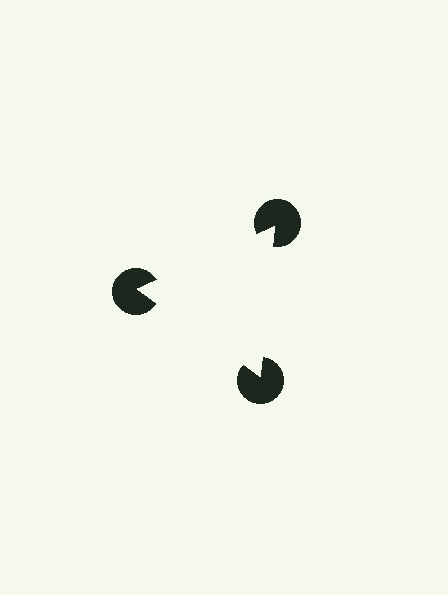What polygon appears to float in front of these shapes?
An illusory triangle — its edges are inferred from the aligned wedge cuts in the pac-man discs, not physically drawn.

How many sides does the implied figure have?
3 sides.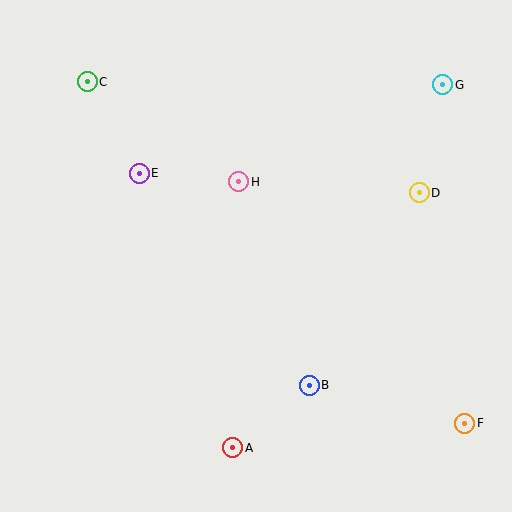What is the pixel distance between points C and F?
The distance between C and F is 509 pixels.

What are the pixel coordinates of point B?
Point B is at (309, 385).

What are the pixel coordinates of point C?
Point C is at (87, 82).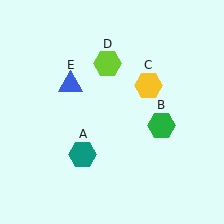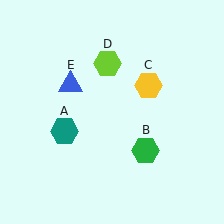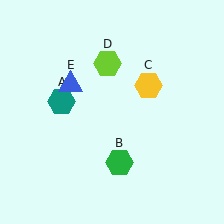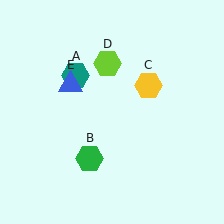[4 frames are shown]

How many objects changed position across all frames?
2 objects changed position: teal hexagon (object A), green hexagon (object B).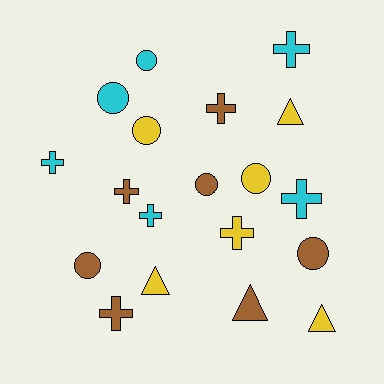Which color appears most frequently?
Brown, with 7 objects.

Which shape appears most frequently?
Cross, with 8 objects.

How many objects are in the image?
There are 19 objects.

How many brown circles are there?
There are 3 brown circles.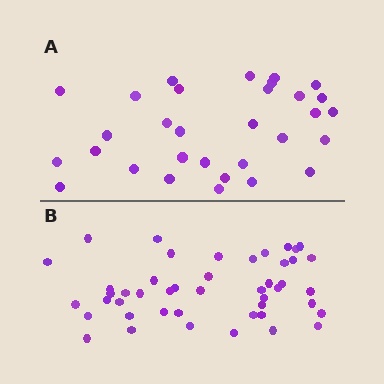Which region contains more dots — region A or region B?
Region B (the bottom region) has more dots.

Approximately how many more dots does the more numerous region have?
Region B has approximately 15 more dots than region A.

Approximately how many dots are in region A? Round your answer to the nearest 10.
About 30 dots. (The exact count is 31, which rounds to 30.)